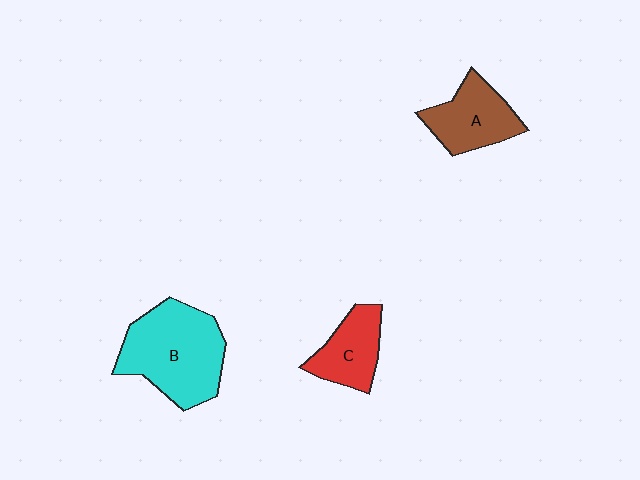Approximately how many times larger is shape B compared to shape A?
Approximately 1.7 times.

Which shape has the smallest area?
Shape C (red).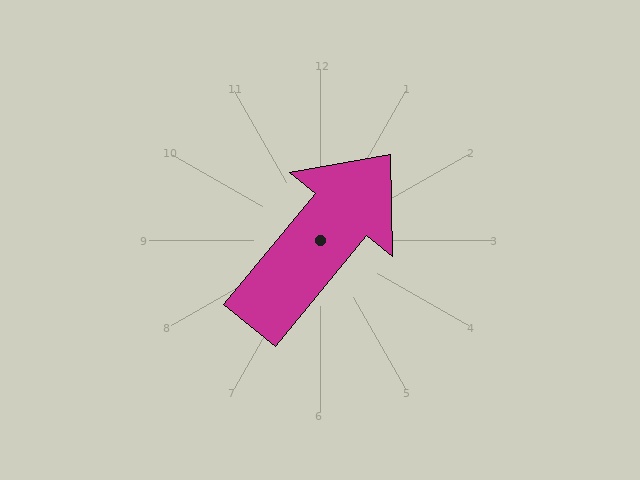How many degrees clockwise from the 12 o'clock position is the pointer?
Approximately 40 degrees.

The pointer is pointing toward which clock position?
Roughly 1 o'clock.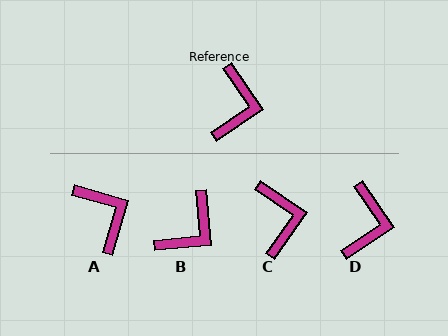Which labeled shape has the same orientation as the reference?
D.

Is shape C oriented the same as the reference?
No, it is off by about 21 degrees.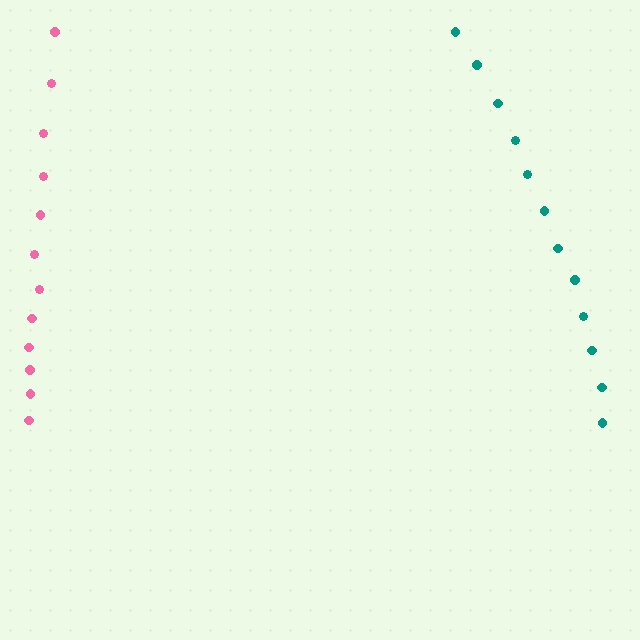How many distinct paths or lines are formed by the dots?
There are 2 distinct paths.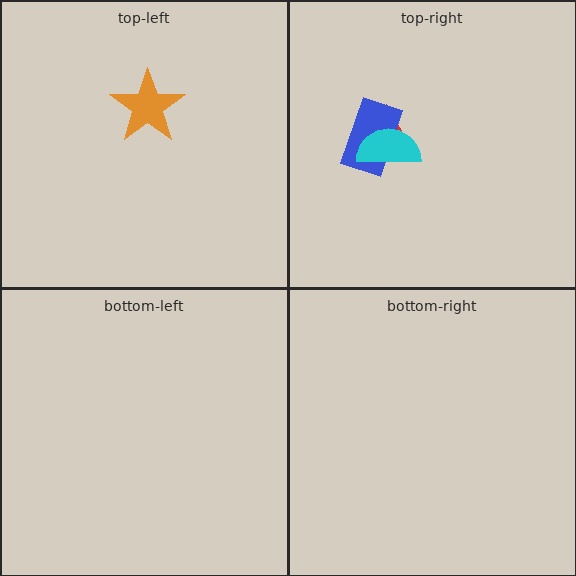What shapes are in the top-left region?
The orange star.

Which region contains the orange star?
The top-left region.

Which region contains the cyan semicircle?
The top-right region.